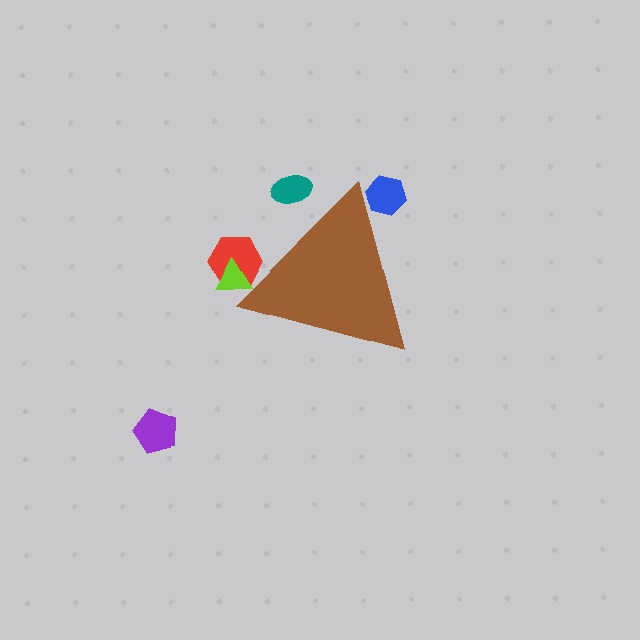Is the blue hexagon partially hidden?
Yes, the blue hexagon is partially hidden behind the brown triangle.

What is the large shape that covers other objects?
A brown triangle.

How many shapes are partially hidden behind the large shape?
4 shapes are partially hidden.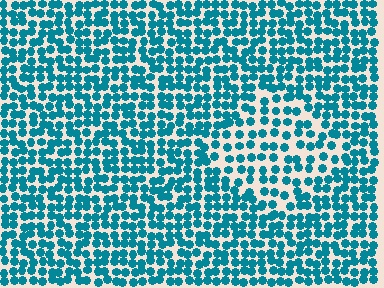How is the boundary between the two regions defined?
The boundary is defined by a change in element density (approximately 1.6x ratio). All elements are the same color, size, and shape.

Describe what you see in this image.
The image contains small teal elements arranged at two different densities. A diamond-shaped region is visible where the elements are less densely packed than the surrounding area.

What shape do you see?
I see a diamond.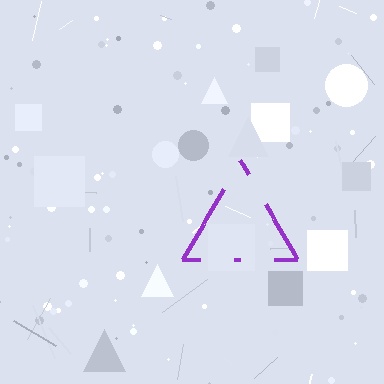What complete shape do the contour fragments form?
The contour fragments form a triangle.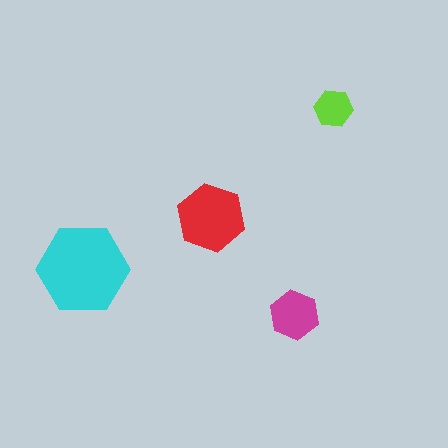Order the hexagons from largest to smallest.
the cyan one, the red one, the magenta one, the lime one.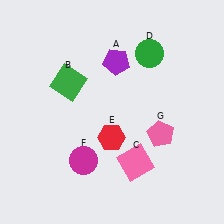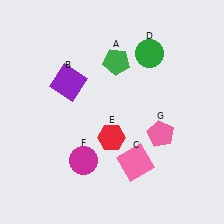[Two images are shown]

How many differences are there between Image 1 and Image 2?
There are 2 differences between the two images.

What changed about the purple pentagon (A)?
In Image 1, A is purple. In Image 2, it changed to green.